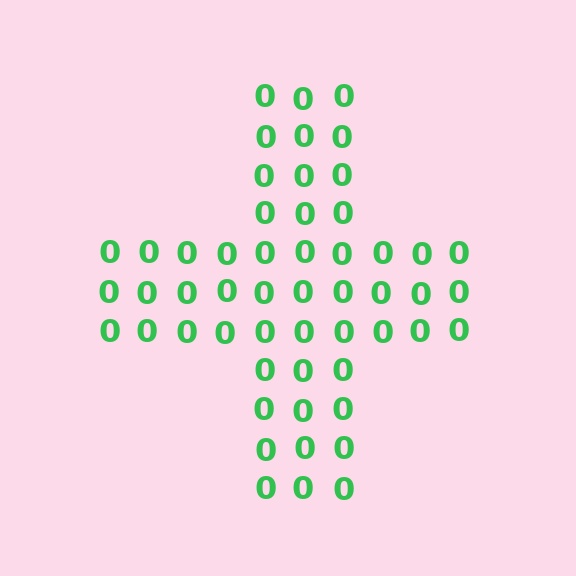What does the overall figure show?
The overall figure shows a cross.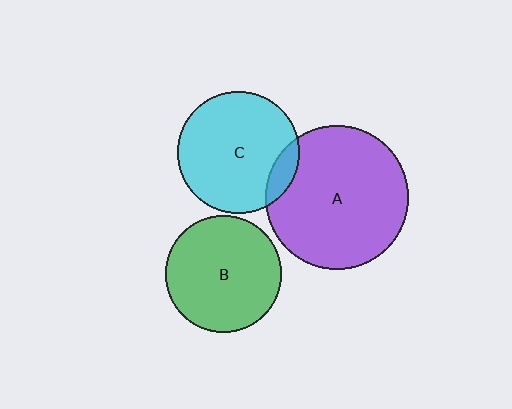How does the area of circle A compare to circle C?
Approximately 1.4 times.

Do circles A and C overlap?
Yes.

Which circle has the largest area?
Circle A (purple).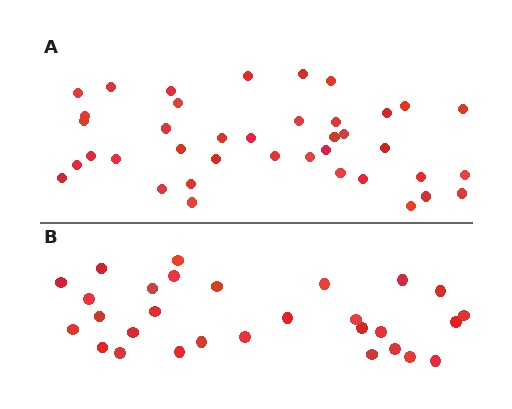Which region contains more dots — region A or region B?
Region A (the top region) has more dots.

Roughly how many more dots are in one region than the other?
Region A has roughly 10 or so more dots than region B.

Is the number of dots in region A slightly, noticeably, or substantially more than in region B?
Region A has noticeably more, but not dramatically so. The ratio is roughly 1.3 to 1.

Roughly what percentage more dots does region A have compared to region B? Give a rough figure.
About 35% more.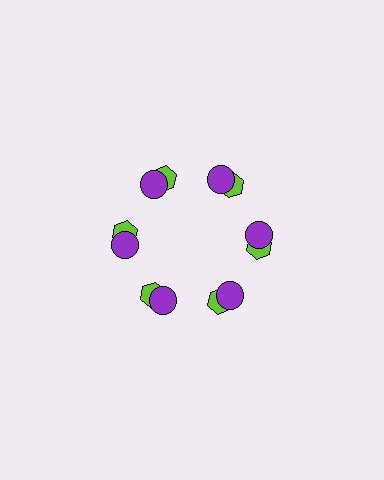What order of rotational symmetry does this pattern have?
This pattern has 6-fold rotational symmetry.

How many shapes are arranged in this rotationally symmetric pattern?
There are 12 shapes, arranged in 6 groups of 2.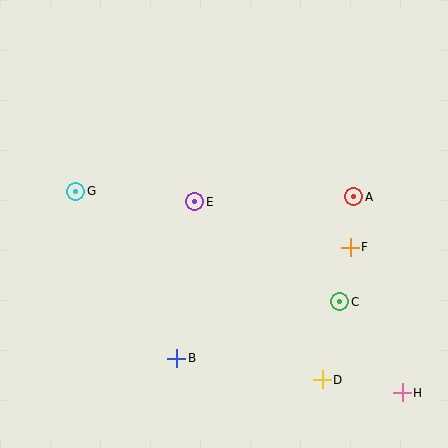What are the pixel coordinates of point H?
Point H is at (402, 393).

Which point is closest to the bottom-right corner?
Point H is closest to the bottom-right corner.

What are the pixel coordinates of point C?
Point C is at (340, 302).